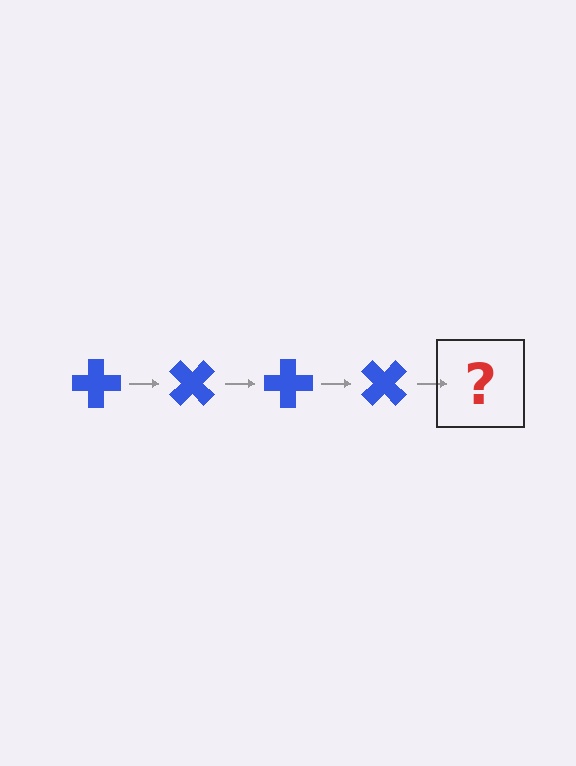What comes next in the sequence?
The next element should be a blue cross rotated 180 degrees.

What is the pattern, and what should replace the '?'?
The pattern is that the cross rotates 45 degrees each step. The '?' should be a blue cross rotated 180 degrees.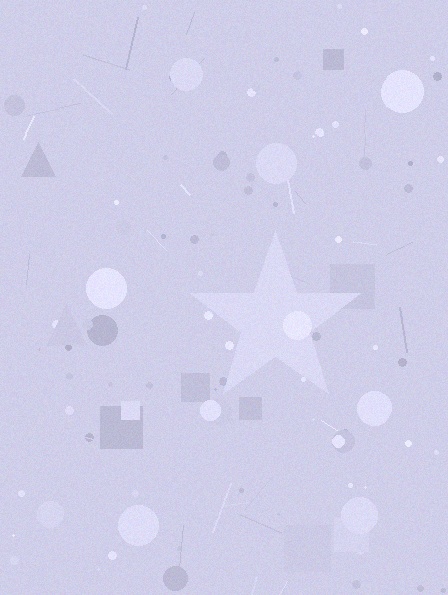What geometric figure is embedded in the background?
A star is embedded in the background.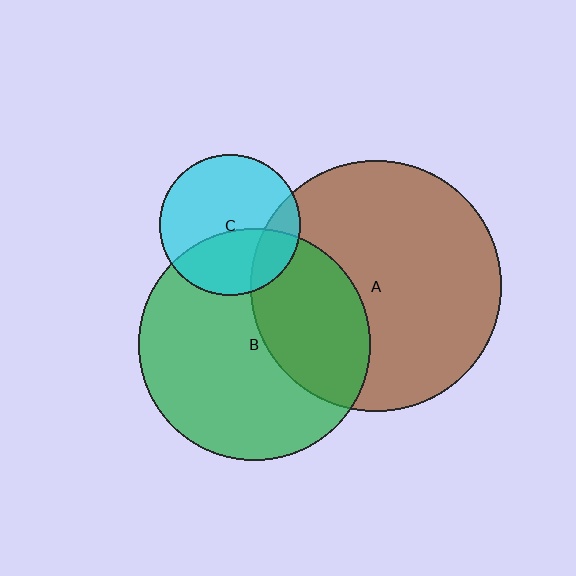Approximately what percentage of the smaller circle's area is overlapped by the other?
Approximately 40%.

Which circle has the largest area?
Circle A (brown).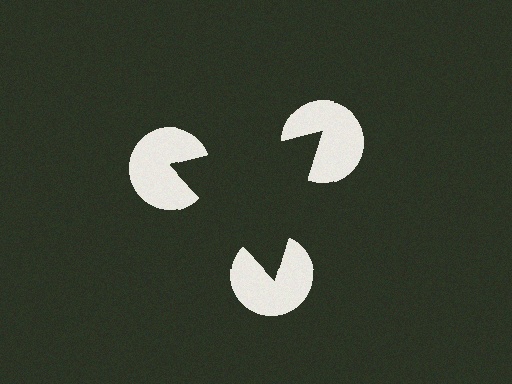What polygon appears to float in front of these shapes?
An illusory triangle — its edges are inferred from the aligned wedge cuts in the pac-man discs, not physically drawn.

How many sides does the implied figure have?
3 sides.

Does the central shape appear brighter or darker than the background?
It typically appears slightly darker than the background, even though no actual brightness change is drawn.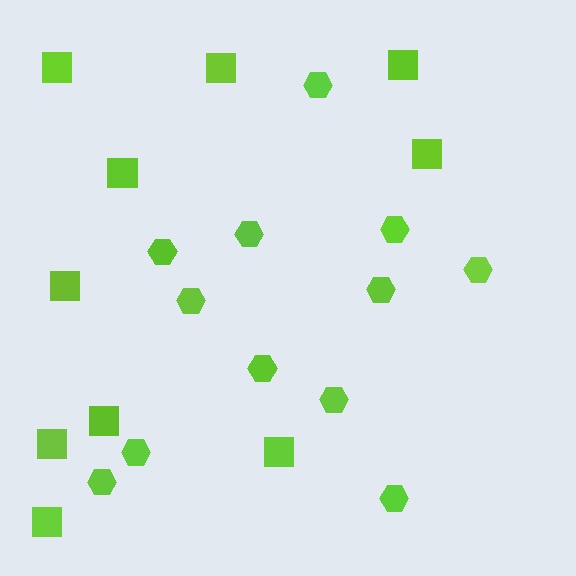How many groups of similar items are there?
There are 2 groups: one group of squares (10) and one group of hexagons (12).